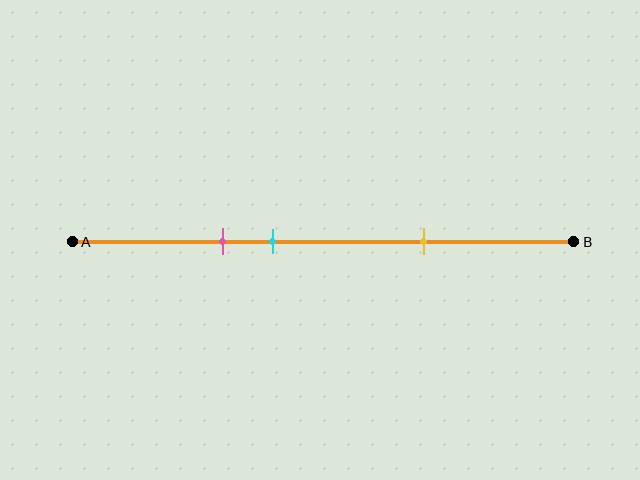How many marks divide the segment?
There are 3 marks dividing the segment.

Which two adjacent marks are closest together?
The pink and cyan marks are the closest adjacent pair.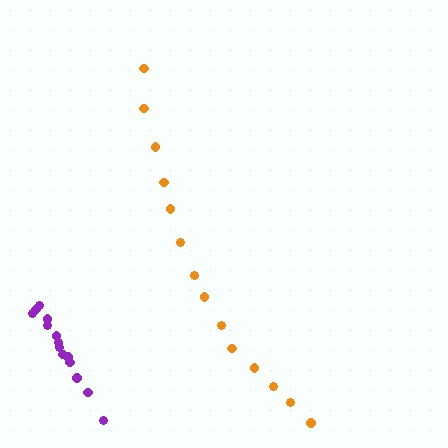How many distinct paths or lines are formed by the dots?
There are 2 distinct paths.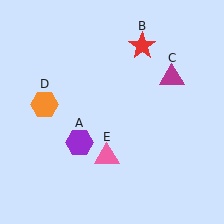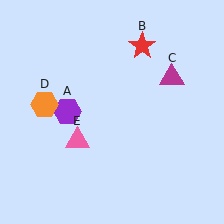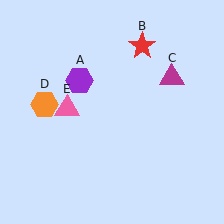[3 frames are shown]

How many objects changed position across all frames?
2 objects changed position: purple hexagon (object A), pink triangle (object E).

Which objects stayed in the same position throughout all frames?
Red star (object B) and magenta triangle (object C) and orange hexagon (object D) remained stationary.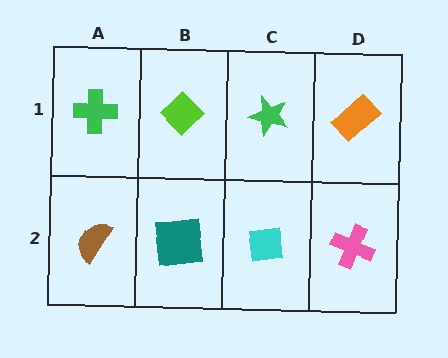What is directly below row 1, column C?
A cyan square.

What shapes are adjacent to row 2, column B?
A lime diamond (row 1, column B), a brown semicircle (row 2, column A), a cyan square (row 2, column C).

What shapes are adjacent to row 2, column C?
A green star (row 1, column C), a teal square (row 2, column B), a pink cross (row 2, column D).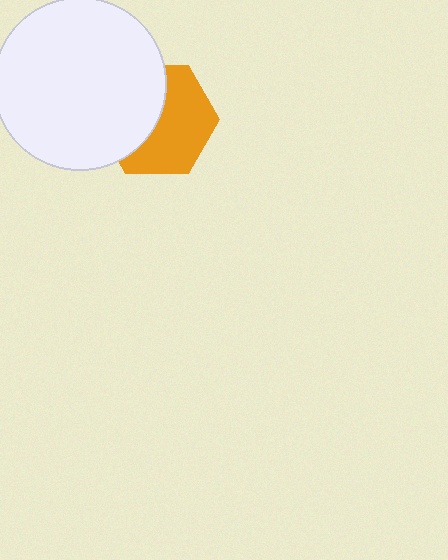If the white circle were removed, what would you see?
You would see the complete orange hexagon.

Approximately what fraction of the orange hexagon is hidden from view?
Roughly 45% of the orange hexagon is hidden behind the white circle.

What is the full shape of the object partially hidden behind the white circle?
The partially hidden object is an orange hexagon.